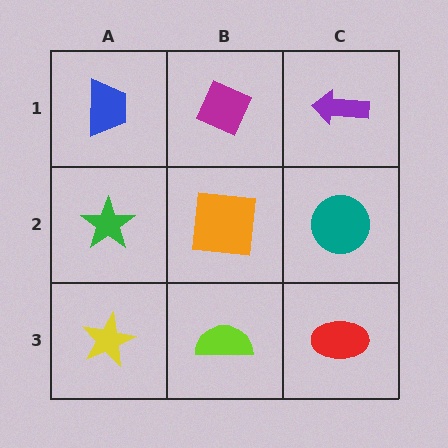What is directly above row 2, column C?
A purple arrow.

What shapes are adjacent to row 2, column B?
A magenta diamond (row 1, column B), a lime semicircle (row 3, column B), a green star (row 2, column A), a teal circle (row 2, column C).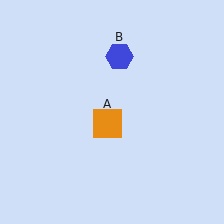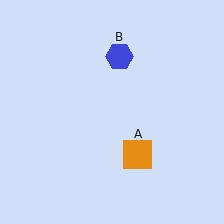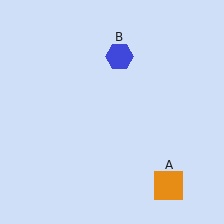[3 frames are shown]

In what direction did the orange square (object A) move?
The orange square (object A) moved down and to the right.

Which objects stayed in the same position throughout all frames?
Blue hexagon (object B) remained stationary.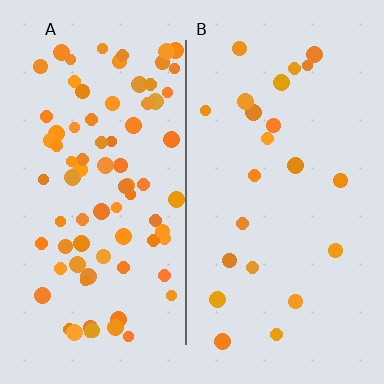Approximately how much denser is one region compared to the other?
Approximately 3.6× — region A over region B.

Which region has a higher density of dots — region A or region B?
A (the left).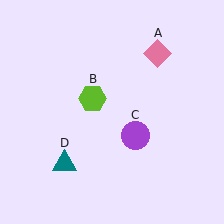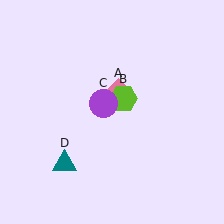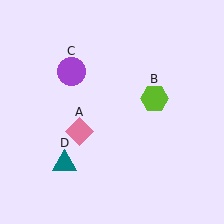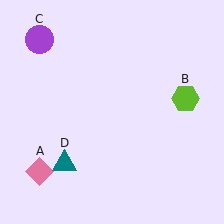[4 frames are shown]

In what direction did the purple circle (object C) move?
The purple circle (object C) moved up and to the left.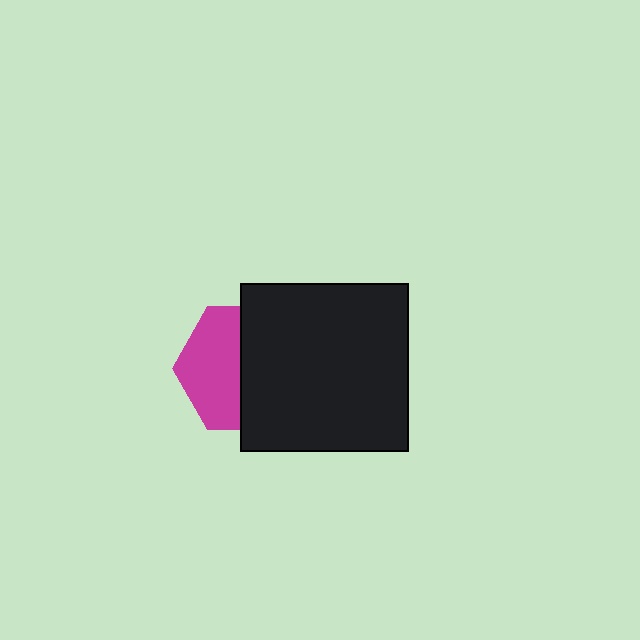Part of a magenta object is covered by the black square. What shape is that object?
It is a hexagon.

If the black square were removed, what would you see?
You would see the complete magenta hexagon.